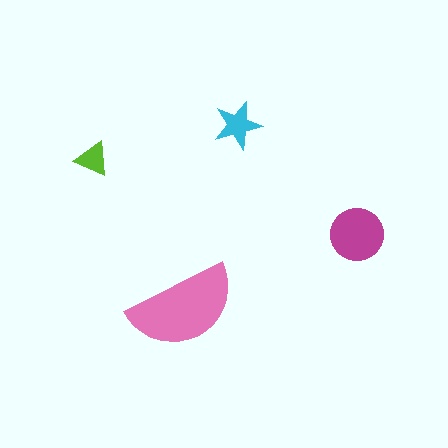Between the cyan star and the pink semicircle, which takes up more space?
The pink semicircle.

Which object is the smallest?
The lime triangle.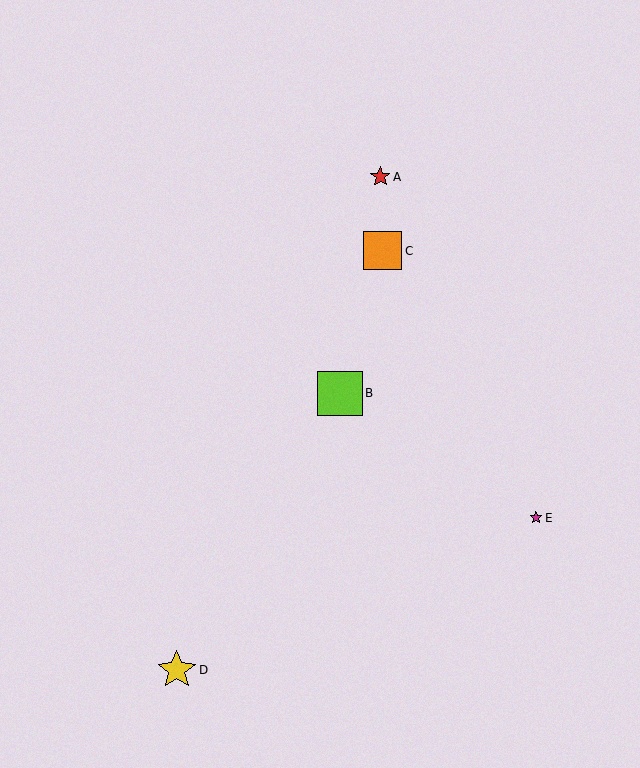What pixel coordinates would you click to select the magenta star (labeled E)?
Click at (536, 518) to select the magenta star E.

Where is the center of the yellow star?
The center of the yellow star is at (177, 670).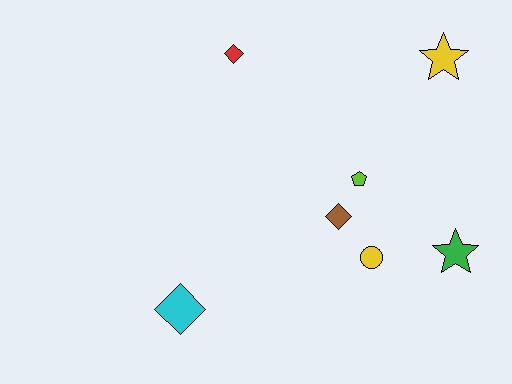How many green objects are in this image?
There is 1 green object.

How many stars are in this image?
There are 2 stars.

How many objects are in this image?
There are 7 objects.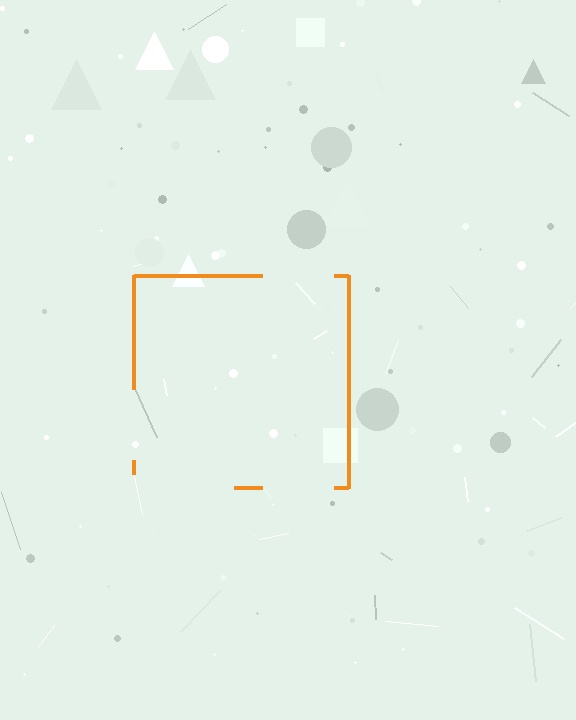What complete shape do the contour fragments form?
The contour fragments form a square.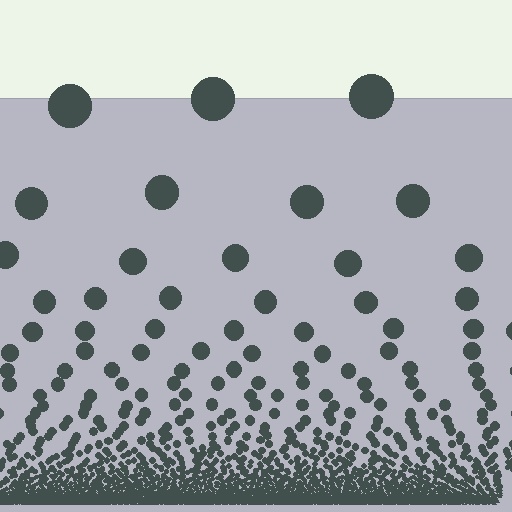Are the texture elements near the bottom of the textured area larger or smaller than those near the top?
Smaller. The gradient is inverted — elements near the bottom are smaller and denser.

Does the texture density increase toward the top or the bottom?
Density increases toward the bottom.